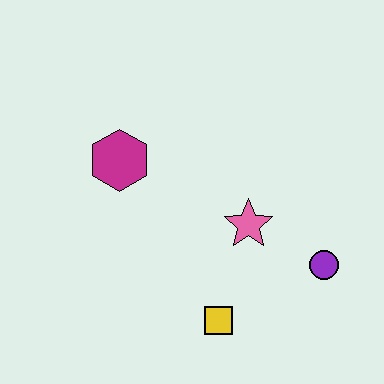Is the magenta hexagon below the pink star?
No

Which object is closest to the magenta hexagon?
The pink star is closest to the magenta hexagon.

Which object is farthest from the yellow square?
The magenta hexagon is farthest from the yellow square.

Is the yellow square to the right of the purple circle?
No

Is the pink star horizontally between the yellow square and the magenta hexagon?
No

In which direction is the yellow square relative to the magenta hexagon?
The yellow square is below the magenta hexagon.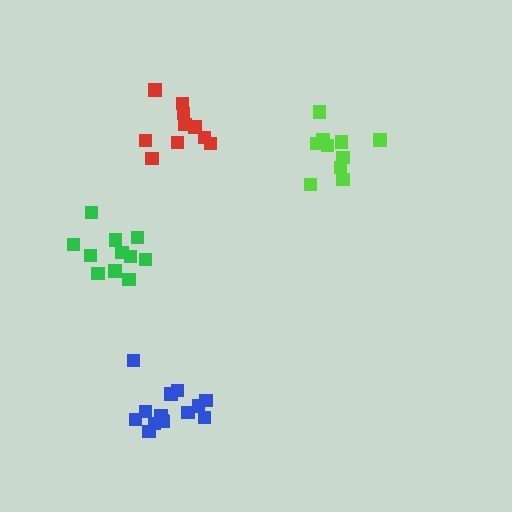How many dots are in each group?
Group 1: 10 dots, Group 2: 11 dots, Group 3: 15 dots, Group 4: 10 dots (46 total).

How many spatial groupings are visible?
There are 4 spatial groupings.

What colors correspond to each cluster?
The clusters are colored: lime, green, blue, red.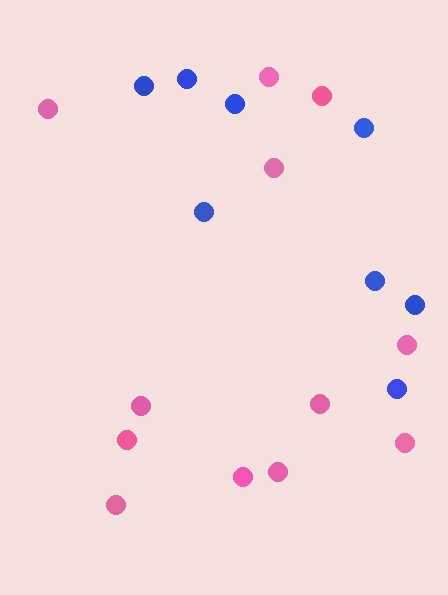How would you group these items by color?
There are 2 groups: one group of blue circles (8) and one group of pink circles (12).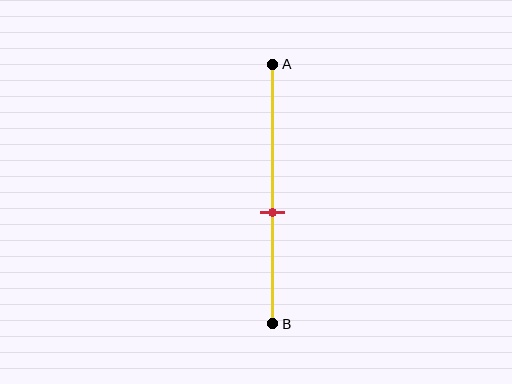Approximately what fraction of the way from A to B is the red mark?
The red mark is approximately 55% of the way from A to B.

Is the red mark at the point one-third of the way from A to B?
No, the mark is at about 55% from A, not at the 33% one-third point.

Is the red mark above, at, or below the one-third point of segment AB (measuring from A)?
The red mark is below the one-third point of segment AB.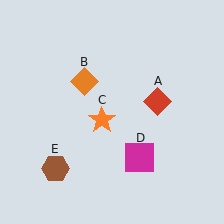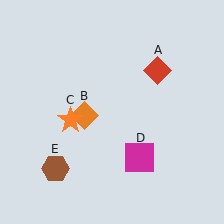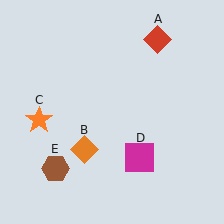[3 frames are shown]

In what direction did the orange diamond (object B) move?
The orange diamond (object B) moved down.